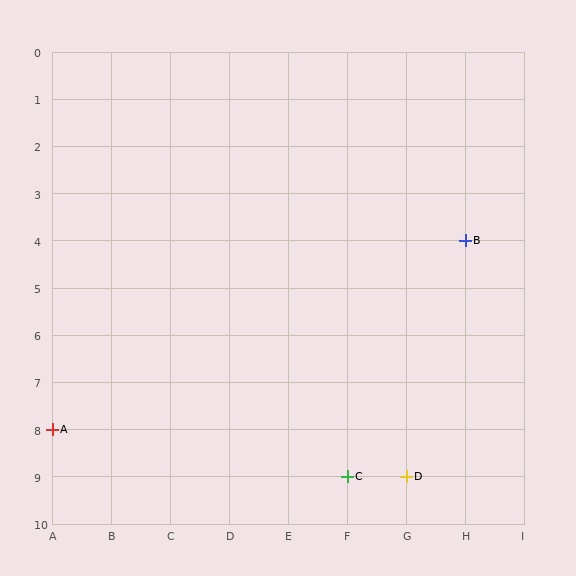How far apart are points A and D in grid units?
Points A and D are 6 columns and 1 row apart (about 6.1 grid units diagonally).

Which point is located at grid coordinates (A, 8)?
Point A is at (A, 8).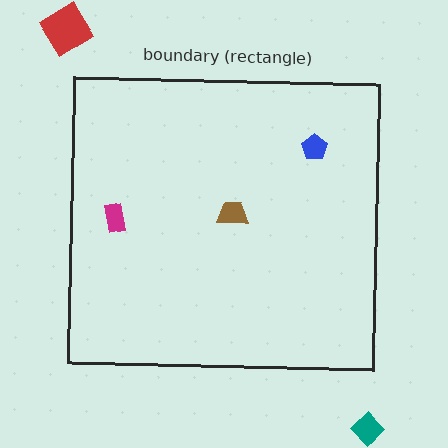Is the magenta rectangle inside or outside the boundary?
Inside.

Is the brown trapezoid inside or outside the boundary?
Inside.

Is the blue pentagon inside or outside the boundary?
Inside.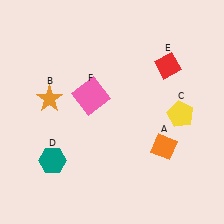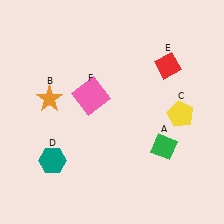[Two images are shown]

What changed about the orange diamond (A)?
In Image 1, A is orange. In Image 2, it changed to green.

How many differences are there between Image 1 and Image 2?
There is 1 difference between the two images.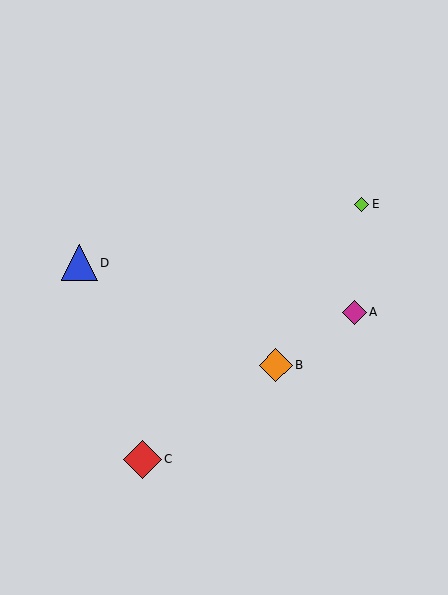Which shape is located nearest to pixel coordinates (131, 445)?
The red diamond (labeled C) at (142, 459) is nearest to that location.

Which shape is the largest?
The red diamond (labeled C) is the largest.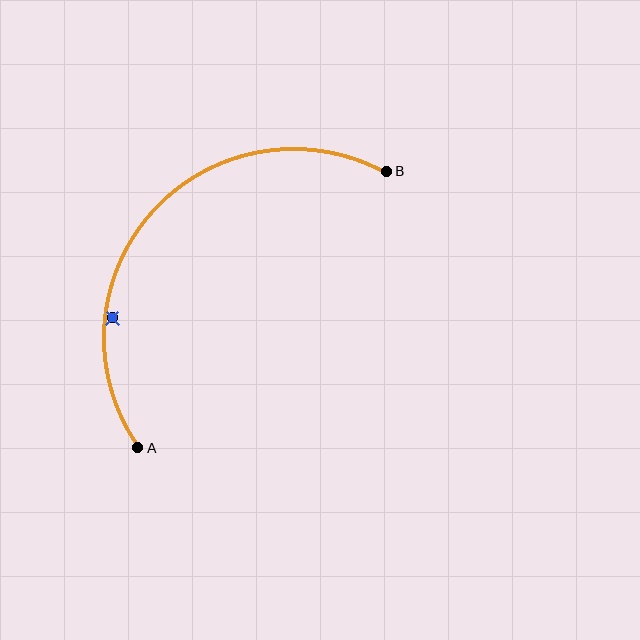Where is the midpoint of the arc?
The arc midpoint is the point on the curve farthest from the straight line joining A and B. It sits above and to the left of that line.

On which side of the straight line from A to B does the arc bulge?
The arc bulges above and to the left of the straight line connecting A and B.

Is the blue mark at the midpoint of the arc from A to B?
No — the blue mark does not lie on the arc at all. It sits slightly inside the curve.